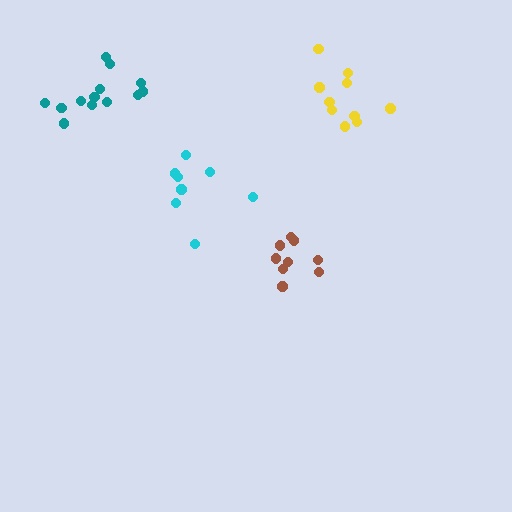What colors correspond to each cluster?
The clusters are colored: cyan, brown, teal, yellow.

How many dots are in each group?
Group 1: 8 dots, Group 2: 9 dots, Group 3: 13 dots, Group 4: 10 dots (40 total).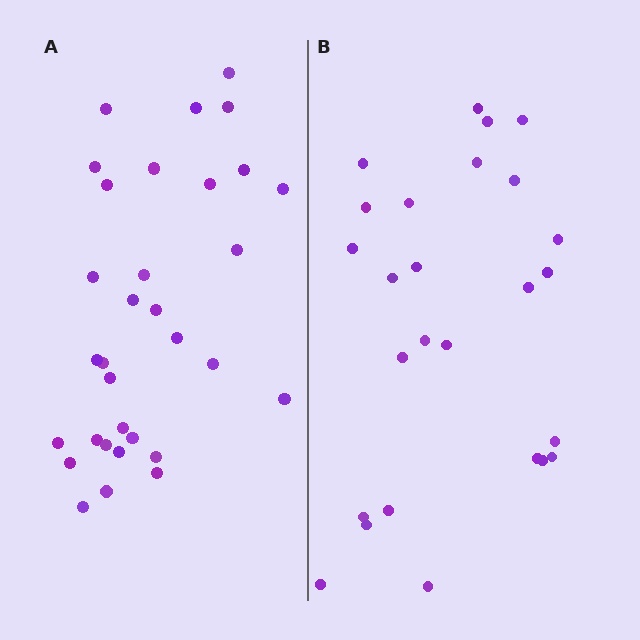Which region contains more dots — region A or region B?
Region A (the left region) has more dots.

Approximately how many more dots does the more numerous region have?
Region A has about 6 more dots than region B.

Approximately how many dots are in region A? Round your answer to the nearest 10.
About 30 dots. (The exact count is 32, which rounds to 30.)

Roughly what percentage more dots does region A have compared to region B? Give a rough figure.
About 25% more.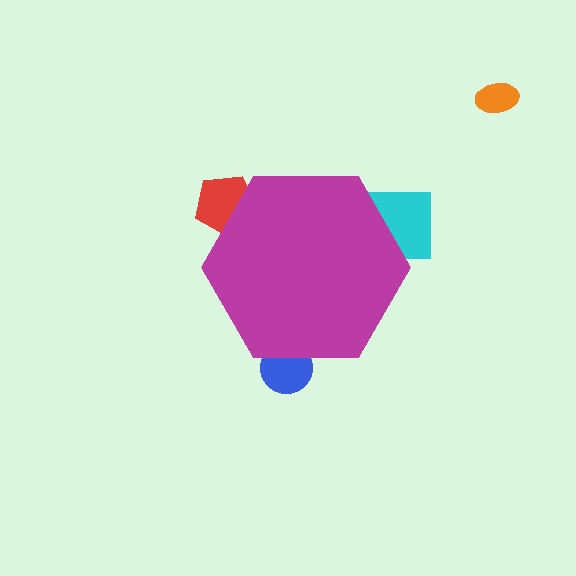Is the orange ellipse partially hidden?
No, the orange ellipse is fully visible.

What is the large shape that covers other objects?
A magenta hexagon.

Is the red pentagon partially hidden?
Yes, the red pentagon is partially hidden behind the magenta hexagon.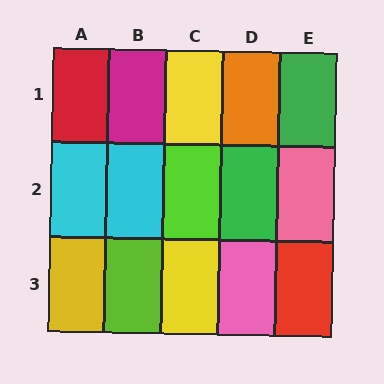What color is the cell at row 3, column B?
Lime.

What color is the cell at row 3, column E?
Red.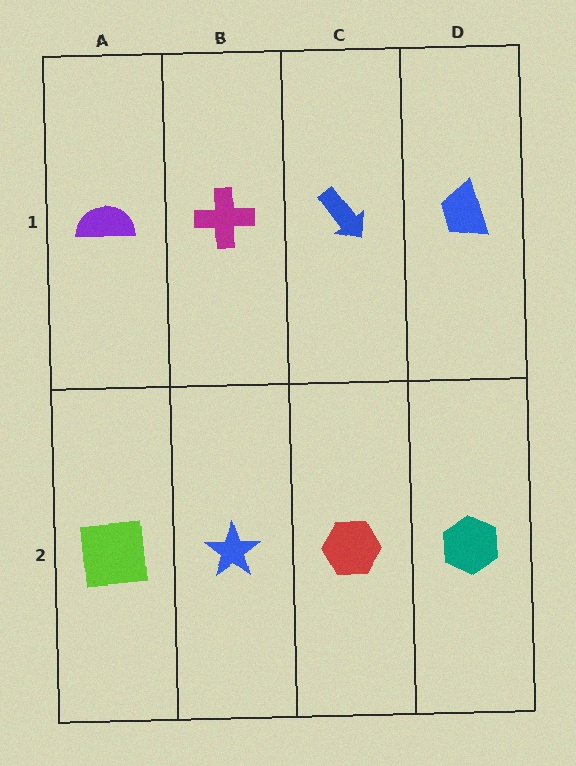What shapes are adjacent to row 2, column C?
A blue arrow (row 1, column C), a blue star (row 2, column B), a teal hexagon (row 2, column D).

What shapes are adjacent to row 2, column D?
A blue trapezoid (row 1, column D), a red hexagon (row 2, column C).